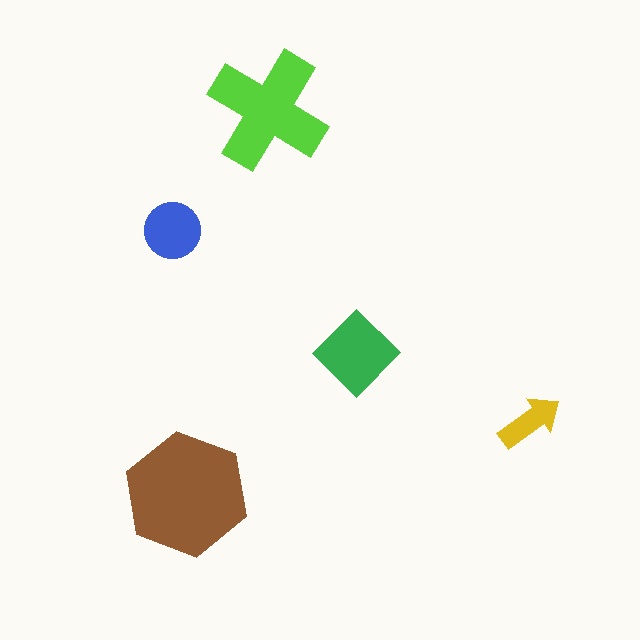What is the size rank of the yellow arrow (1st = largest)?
5th.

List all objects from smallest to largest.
The yellow arrow, the blue circle, the green diamond, the lime cross, the brown hexagon.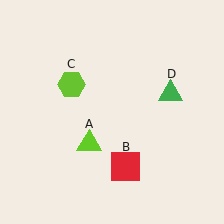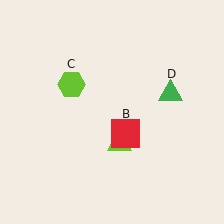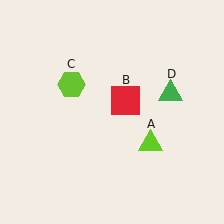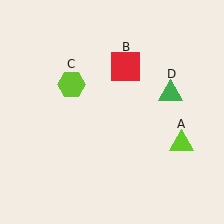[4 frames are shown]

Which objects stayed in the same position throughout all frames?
Lime hexagon (object C) and green triangle (object D) remained stationary.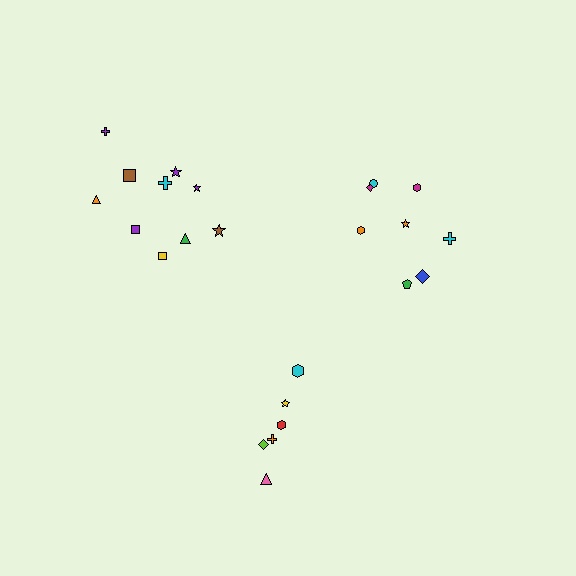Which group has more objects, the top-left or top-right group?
The top-left group.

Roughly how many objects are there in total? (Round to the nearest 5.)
Roughly 25 objects in total.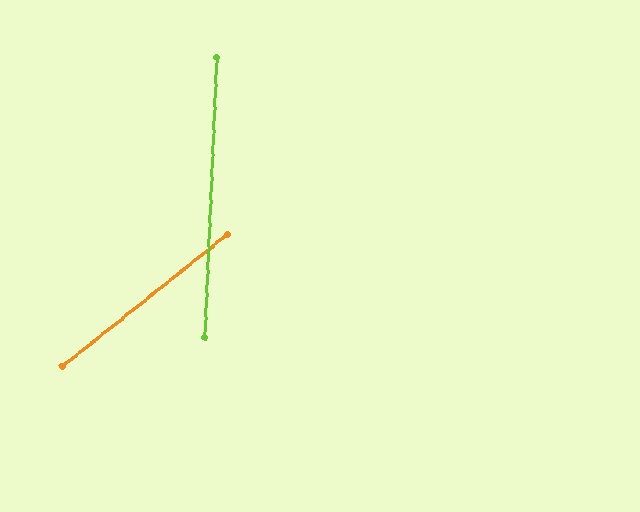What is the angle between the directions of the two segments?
Approximately 49 degrees.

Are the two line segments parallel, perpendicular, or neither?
Neither parallel nor perpendicular — they differ by about 49°.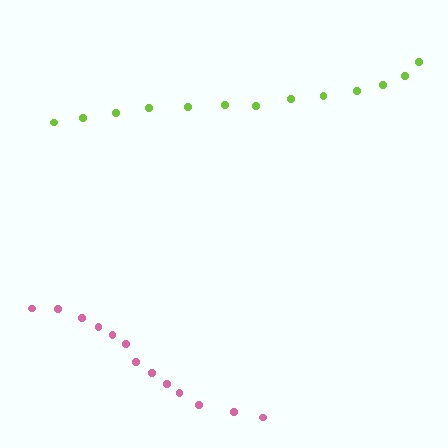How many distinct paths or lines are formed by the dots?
There are 2 distinct paths.